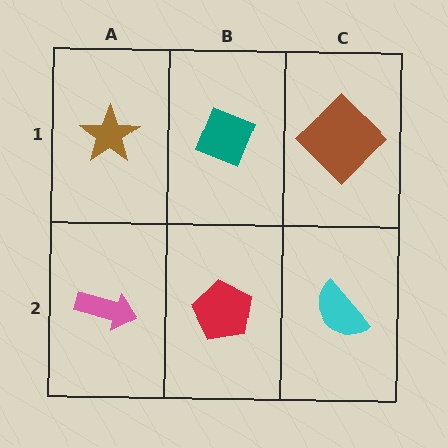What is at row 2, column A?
A pink arrow.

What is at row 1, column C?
A brown diamond.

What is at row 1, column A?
A brown star.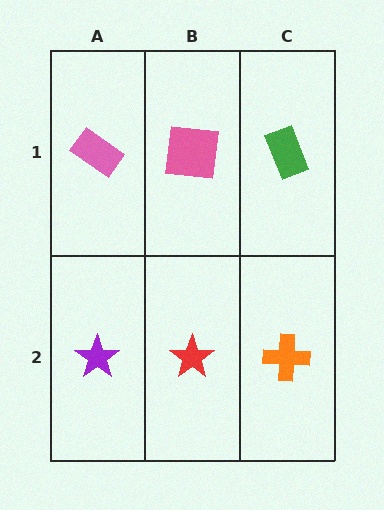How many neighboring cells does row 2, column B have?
3.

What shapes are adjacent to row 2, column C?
A green rectangle (row 1, column C), a red star (row 2, column B).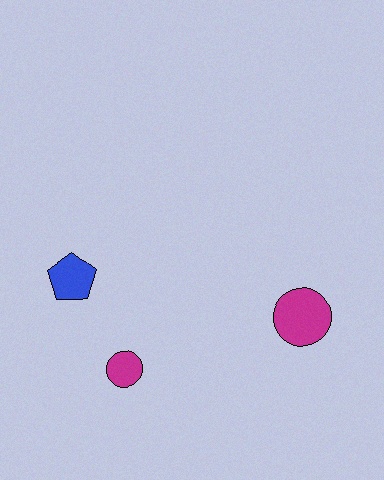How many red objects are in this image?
There are no red objects.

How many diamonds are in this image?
There are no diamonds.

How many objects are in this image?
There are 3 objects.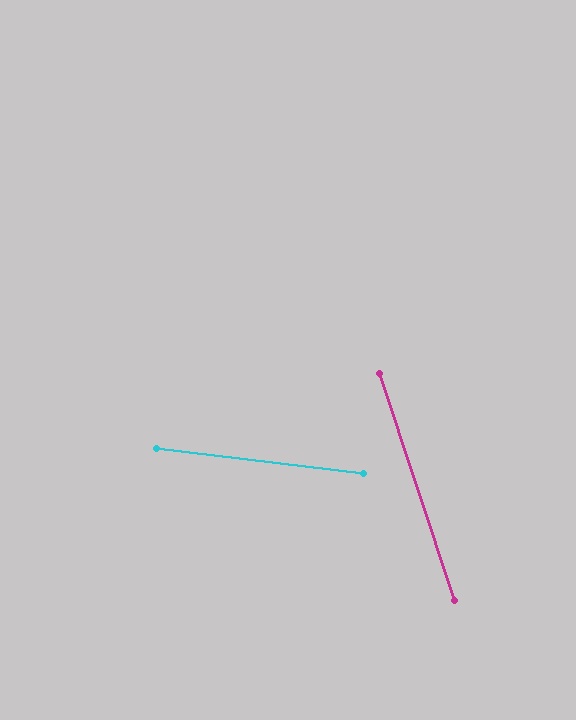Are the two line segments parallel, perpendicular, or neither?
Neither parallel nor perpendicular — they differ by about 65°.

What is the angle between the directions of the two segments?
Approximately 65 degrees.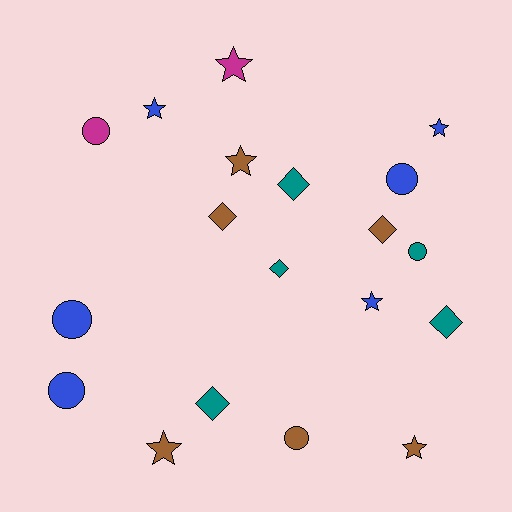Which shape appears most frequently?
Star, with 7 objects.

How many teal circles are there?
There is 1 teal circle.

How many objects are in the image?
There are 19 objects.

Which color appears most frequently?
Brown, with 6 objects.